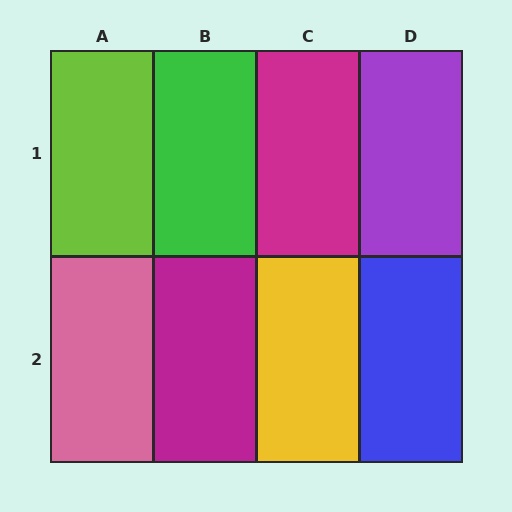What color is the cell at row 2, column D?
Blue.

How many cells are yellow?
1 cell is yellow.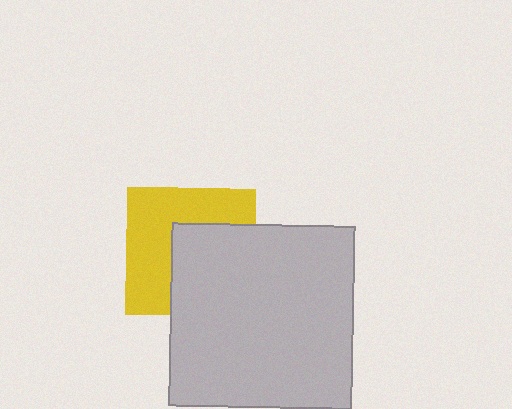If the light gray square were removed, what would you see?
You would see the complete yellow square.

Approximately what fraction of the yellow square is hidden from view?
Roughly 48% of the yellow square is hidden behind the light gray square.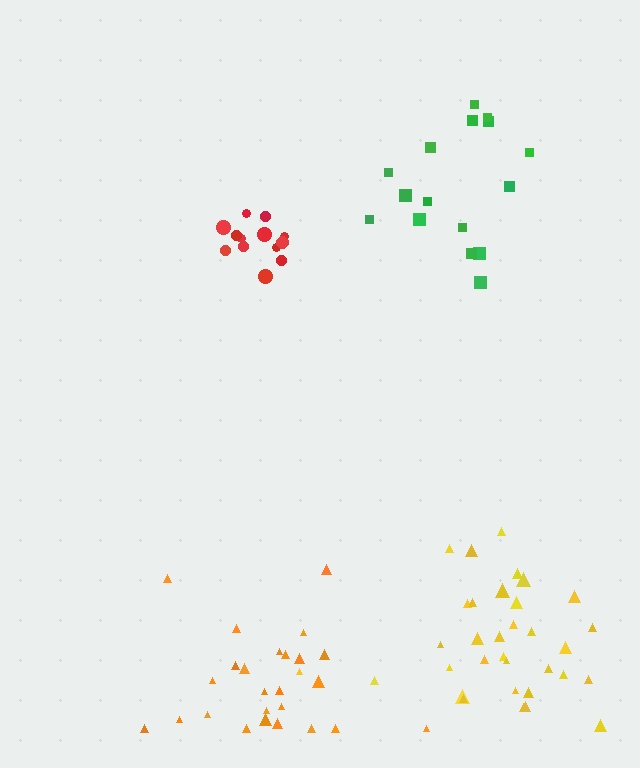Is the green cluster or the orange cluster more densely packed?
Orange.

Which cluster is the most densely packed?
Red.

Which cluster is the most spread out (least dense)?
Green.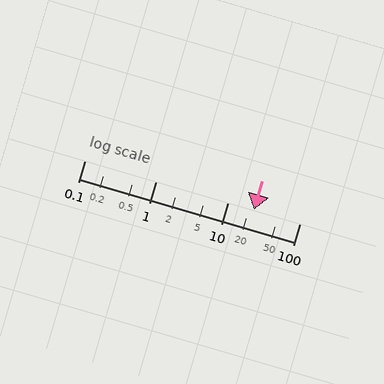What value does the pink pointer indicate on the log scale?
The pointer indicates approximately 23.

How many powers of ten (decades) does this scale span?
The scale spans 3 decades, from 0.1 to 100.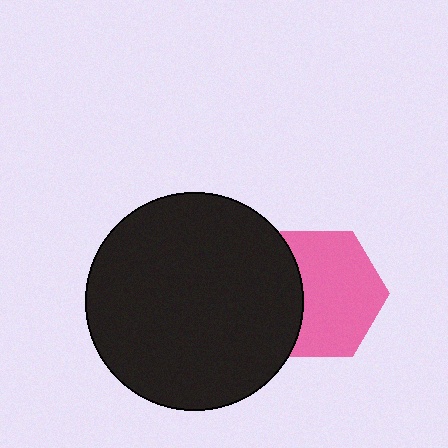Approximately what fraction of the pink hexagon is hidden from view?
Roughly 32% of the pink hexagon is hidden behind the black circle.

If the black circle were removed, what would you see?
You would see the complete pink hexagon.